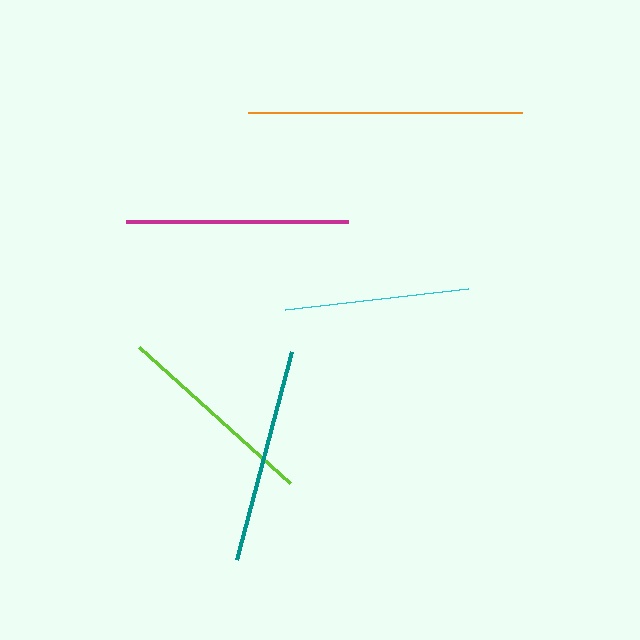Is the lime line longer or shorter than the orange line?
The orange line is longer than the lime line.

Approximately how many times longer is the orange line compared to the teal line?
The orange line is approximately 1.3 times the length of the teal line.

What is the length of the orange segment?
The orange segment is approximately 274 pixels long.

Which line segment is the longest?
The orange line is the longest at approximately 274 pixels.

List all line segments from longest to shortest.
From longest to shortest: orange, magenta, teal, lime, cyan.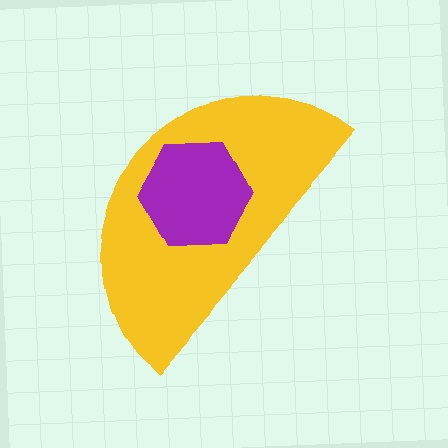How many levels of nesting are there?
2.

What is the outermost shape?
The yellow semicircle.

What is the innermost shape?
The purple hexagon.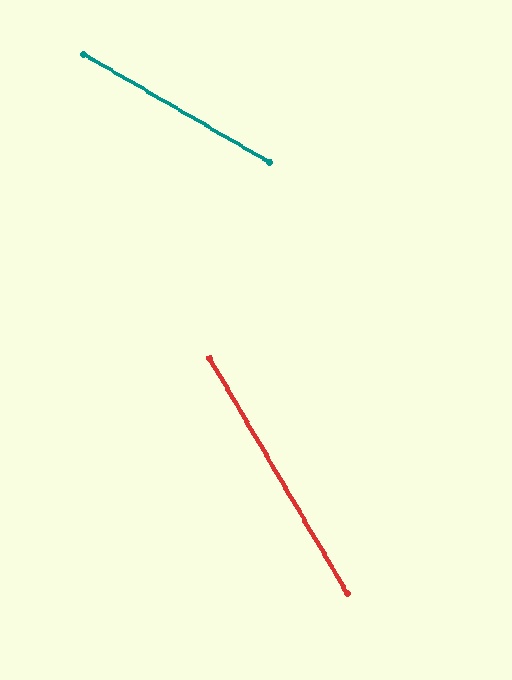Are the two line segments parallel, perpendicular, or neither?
Neither parallel nor perpendicular — they differ by about 29°.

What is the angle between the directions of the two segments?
Approximately 29 degrees.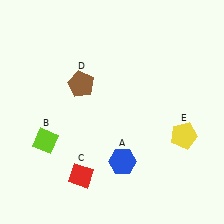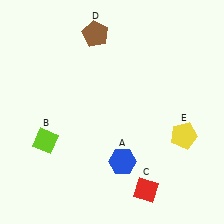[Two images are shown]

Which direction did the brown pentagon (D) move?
The brown pentagon (D) moved up.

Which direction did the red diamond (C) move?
The red diamond (C) moved right.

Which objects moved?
The objects that moved are: the red diamond (C), the brown pentagon (D).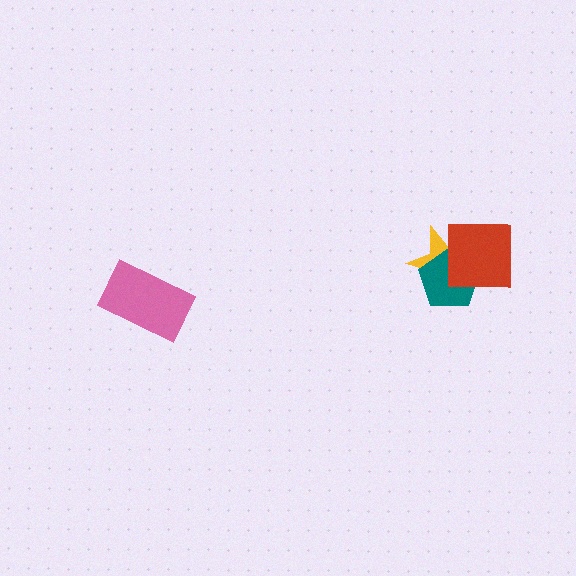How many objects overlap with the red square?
2 objects overlap with the red square.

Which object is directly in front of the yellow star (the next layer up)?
The teal pentagon is directly in front of the yellow star.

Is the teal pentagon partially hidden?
Yes, it is partially covered by another shape.